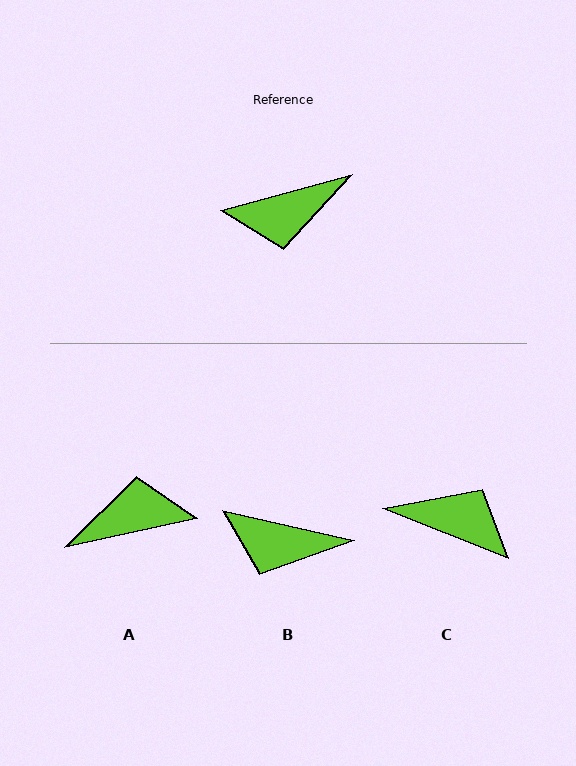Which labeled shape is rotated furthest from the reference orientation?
A, about 177 degrees away.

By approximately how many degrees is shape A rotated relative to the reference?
Approximately 177 degrees counter-clockwise.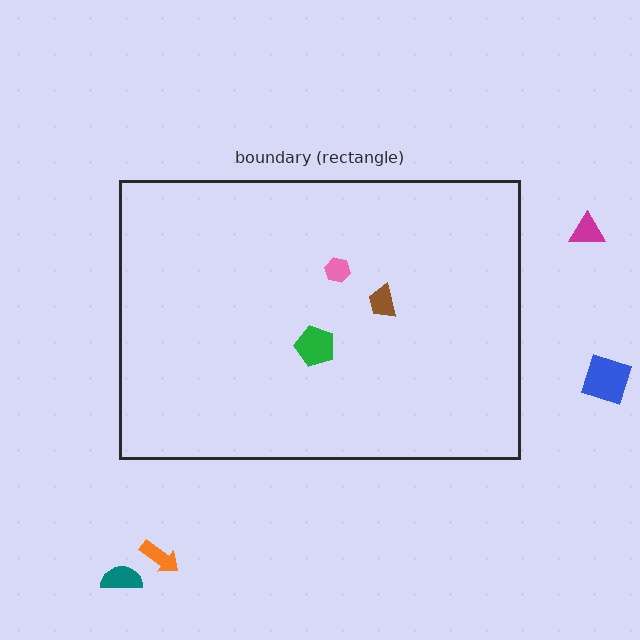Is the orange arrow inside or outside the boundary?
Outside.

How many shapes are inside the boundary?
3 inside, 4 outside.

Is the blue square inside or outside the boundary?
Outside.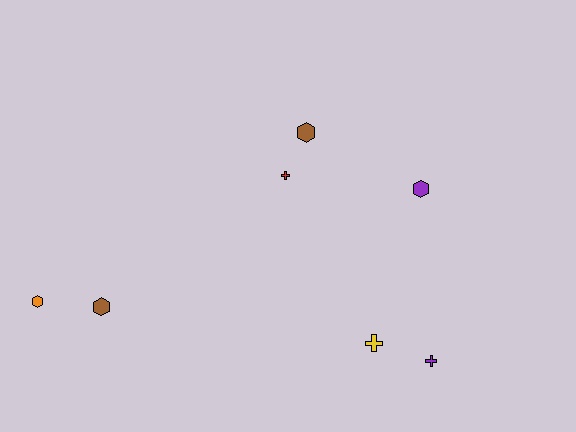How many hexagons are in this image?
There are 4 hexagons.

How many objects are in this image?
There are 7 objects.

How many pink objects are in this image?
There are no pink objects.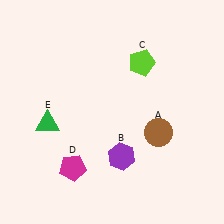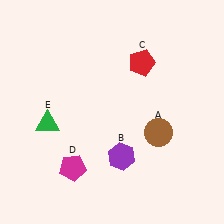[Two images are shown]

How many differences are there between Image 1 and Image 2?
There is 1 difference between the two images.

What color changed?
The pentagon (C) changed from lime in Image 1 to red in Image 2.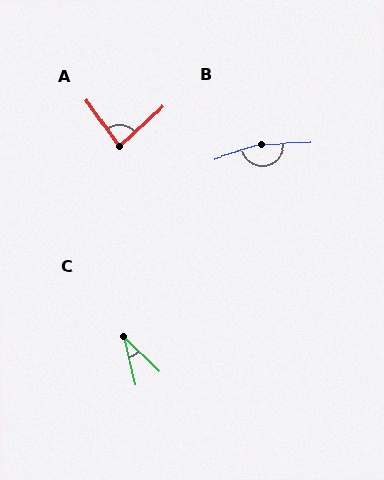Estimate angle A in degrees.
Approximately 82 degrees.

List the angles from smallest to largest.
C (32°), A (82°), B (164°).